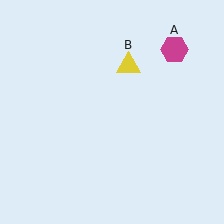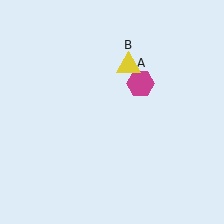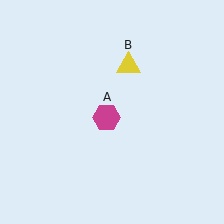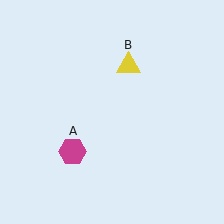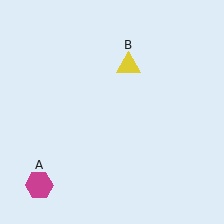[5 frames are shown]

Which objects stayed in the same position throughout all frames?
Yellow triangle (object B) remained stationary.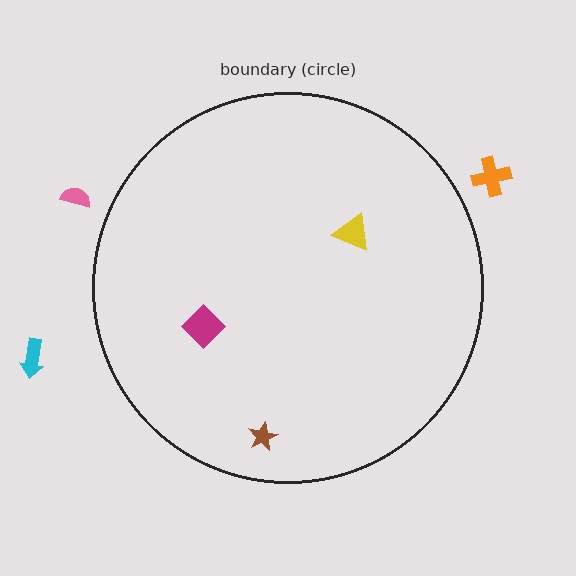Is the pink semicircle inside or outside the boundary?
Outside.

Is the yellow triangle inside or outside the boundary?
Inside.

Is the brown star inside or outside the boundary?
Inside.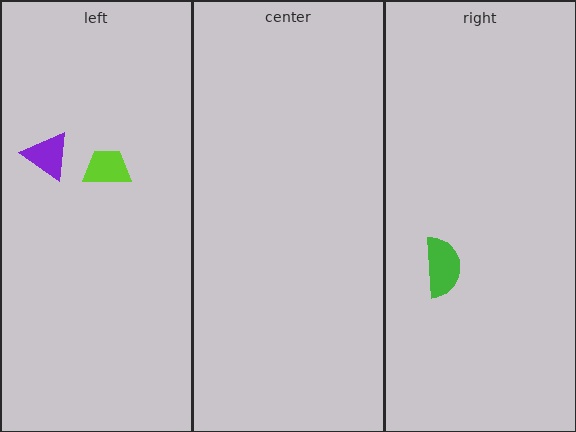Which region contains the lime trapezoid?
The left region.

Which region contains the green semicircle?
The right region.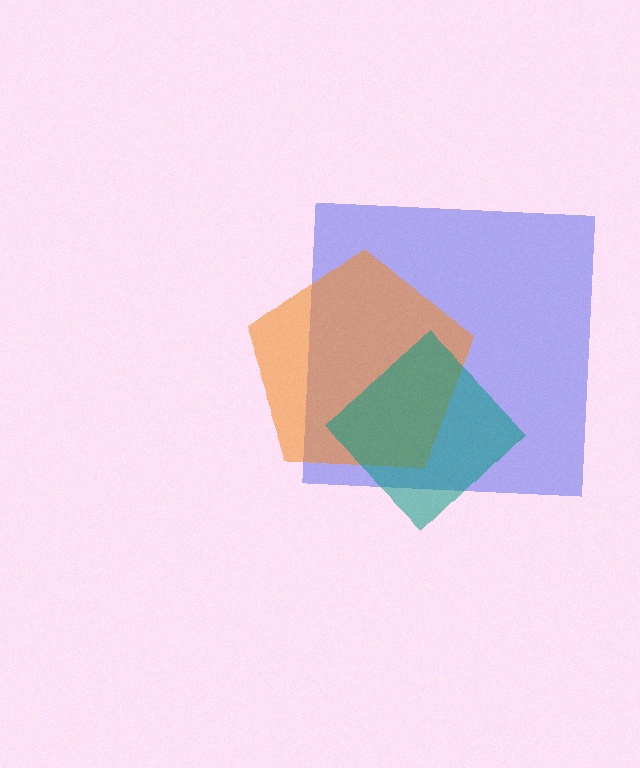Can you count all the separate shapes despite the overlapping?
Yes, there are 3 separate shapes.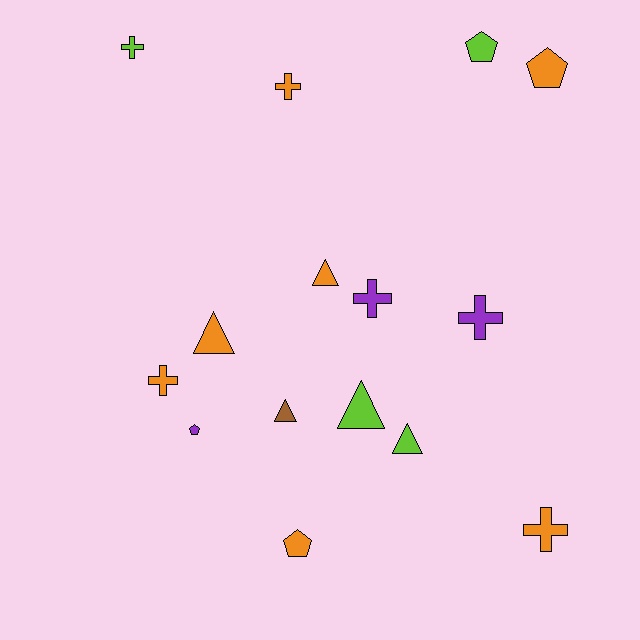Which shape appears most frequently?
Cross, with 6 objects.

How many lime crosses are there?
There is 1 lime cross.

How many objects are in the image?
There are 15 objects.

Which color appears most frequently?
Orange, with 7 objects.